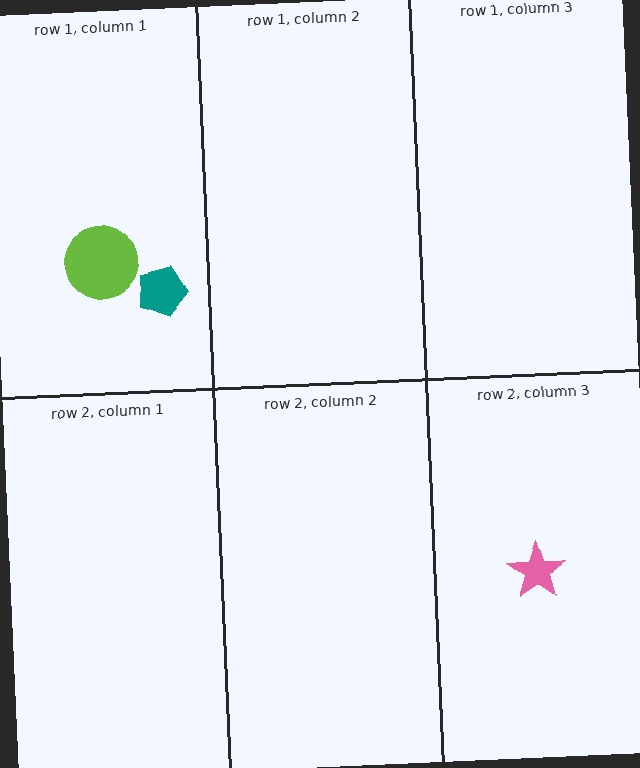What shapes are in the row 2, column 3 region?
The pink star.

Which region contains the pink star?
The row 2, column 3 region.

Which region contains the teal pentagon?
The row 1, column 1 region.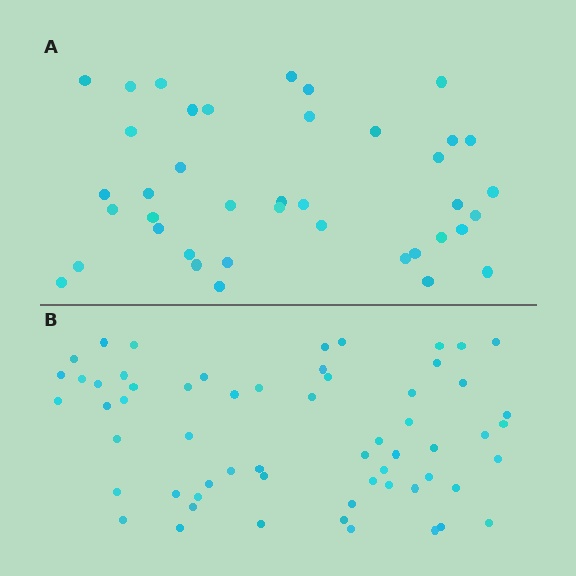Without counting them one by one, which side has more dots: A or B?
Region B (the bottom region) has more dots.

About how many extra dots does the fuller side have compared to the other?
Region B has approximately 20 more dots than region A.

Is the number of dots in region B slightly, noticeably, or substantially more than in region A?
Region B has substantially more. The ratio is roughly 1.5 to 1.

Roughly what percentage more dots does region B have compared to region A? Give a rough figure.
About 50% more.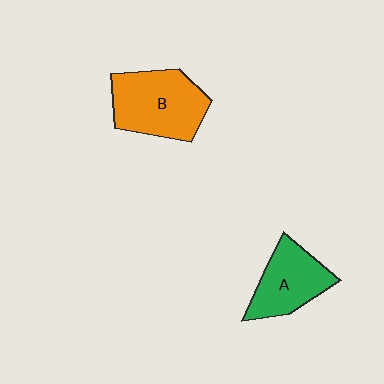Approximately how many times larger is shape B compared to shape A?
Approximately 1.3 times.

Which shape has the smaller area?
Shape A (green).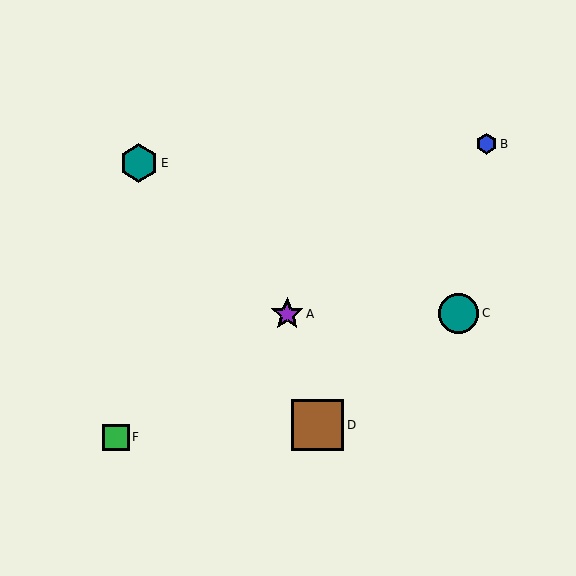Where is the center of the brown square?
The center of the brown square is at (318, 425).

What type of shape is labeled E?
Shape E is a teal hexagon.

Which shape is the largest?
The brown square (labeled D) is the largest.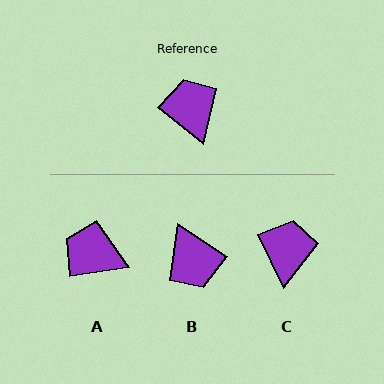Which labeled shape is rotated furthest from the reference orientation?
B, about 175 degrees away.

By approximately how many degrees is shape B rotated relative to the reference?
Approximately 175 degrees clockwise.